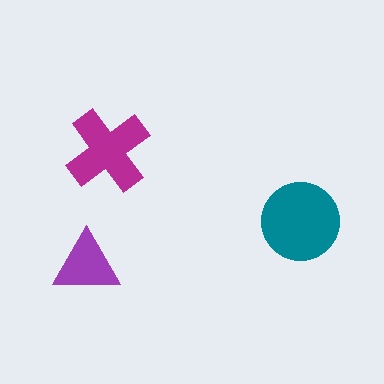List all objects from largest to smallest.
The teal circle, the magenta cross, the purple triangle.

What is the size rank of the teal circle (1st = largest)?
1st.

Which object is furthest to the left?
The purple triangle is leftmost.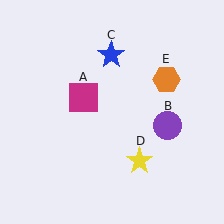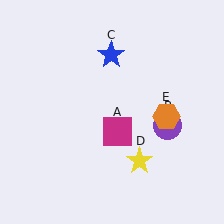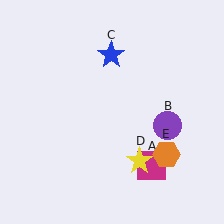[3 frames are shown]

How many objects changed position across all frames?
2 objects changed position: magenta square (object A), orange hexagon (object E).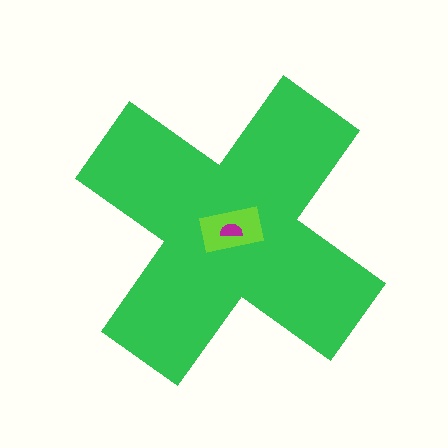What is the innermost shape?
The magenta semicircle.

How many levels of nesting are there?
3.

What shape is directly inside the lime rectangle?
The magenta semicircle.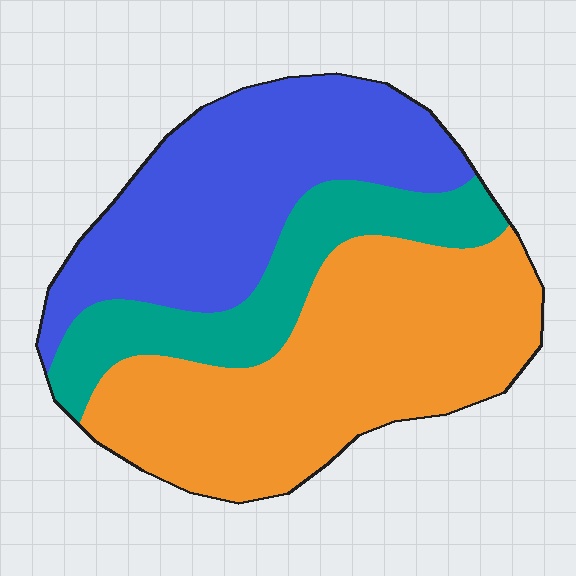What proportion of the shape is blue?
Blue covers roughly 35% of the shape.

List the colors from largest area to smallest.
From largest to smallest: orange, blue, teal.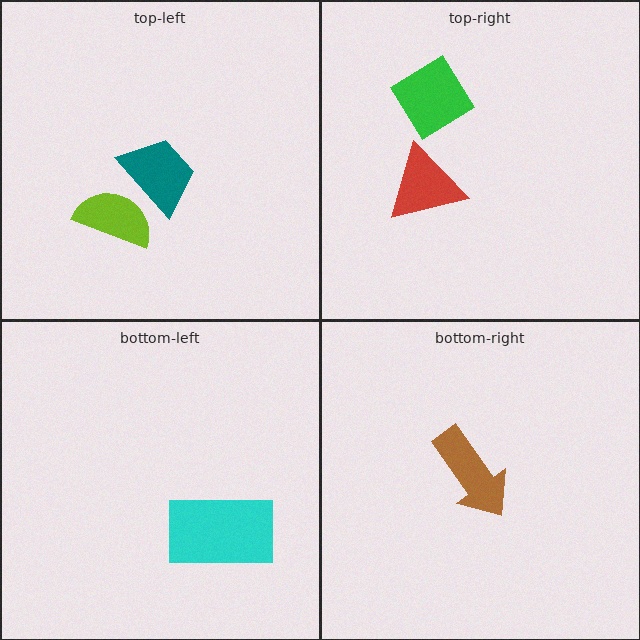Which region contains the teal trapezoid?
The top-left region.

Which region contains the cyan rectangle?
The bottom-left region.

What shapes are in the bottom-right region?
The brown arrow.